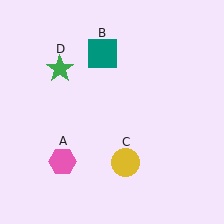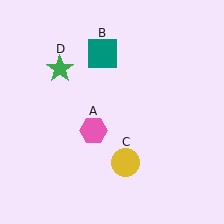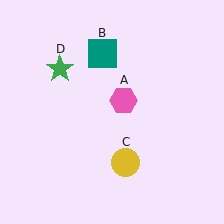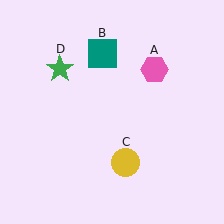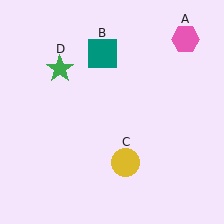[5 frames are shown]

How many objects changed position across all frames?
1 object changed position: pink hexagon (object A).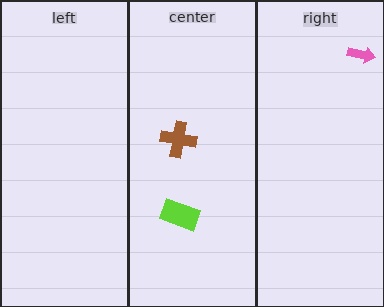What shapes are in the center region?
The brown cross, the lime rectangle.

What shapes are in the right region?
The pink arrow.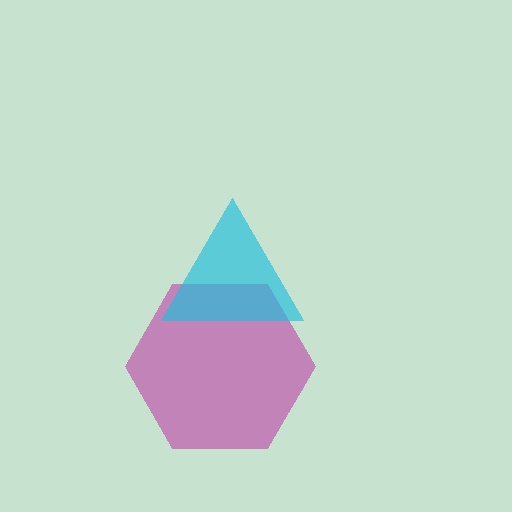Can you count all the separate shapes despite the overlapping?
Yes, there are 2 separate shapes.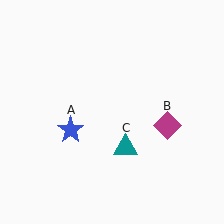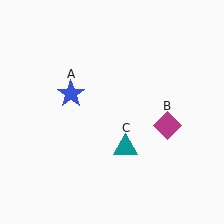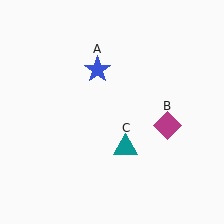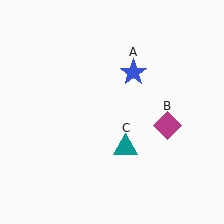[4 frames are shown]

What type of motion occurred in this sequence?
The blue star (object A) rotated clockwise around the center of the scene.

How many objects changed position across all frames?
1 object changed position: blue star (object A).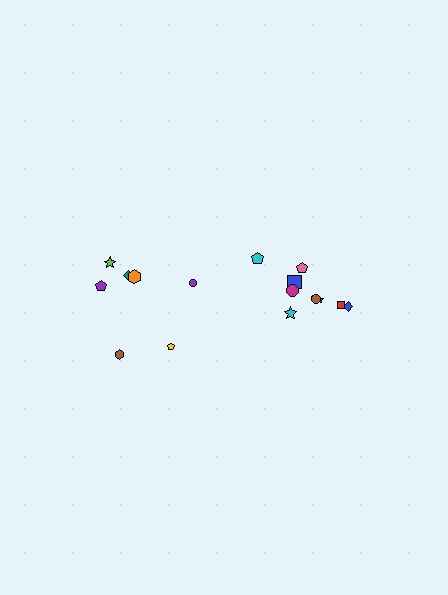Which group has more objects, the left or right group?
The right group.